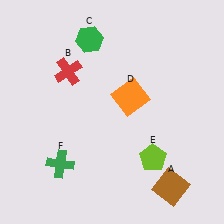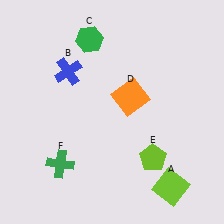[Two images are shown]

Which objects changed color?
A changed from brown to lime. B changed from red to blue.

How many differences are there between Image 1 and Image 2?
There are 2 differences between the two images.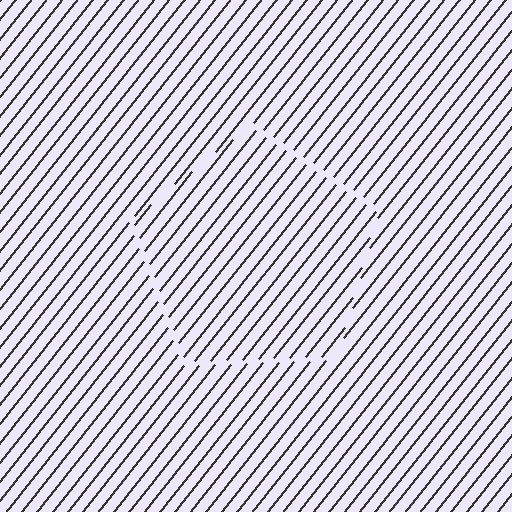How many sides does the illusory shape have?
5 sides — the line-ends trace a pentagon.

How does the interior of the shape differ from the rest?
The interior of the shape contains the same grating, shifted by half a period — the contour is defined by the phase discontinuity where line-ends from the inner and outer gratings abut.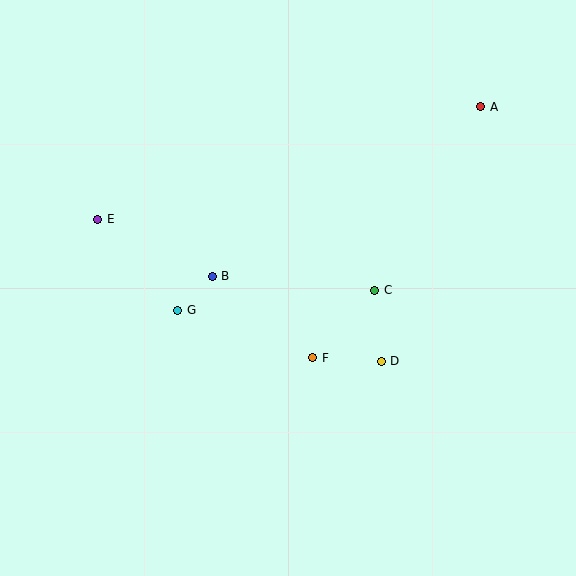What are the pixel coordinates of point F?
Point F is at (313, 358).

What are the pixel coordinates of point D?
Point D is at (381, 361).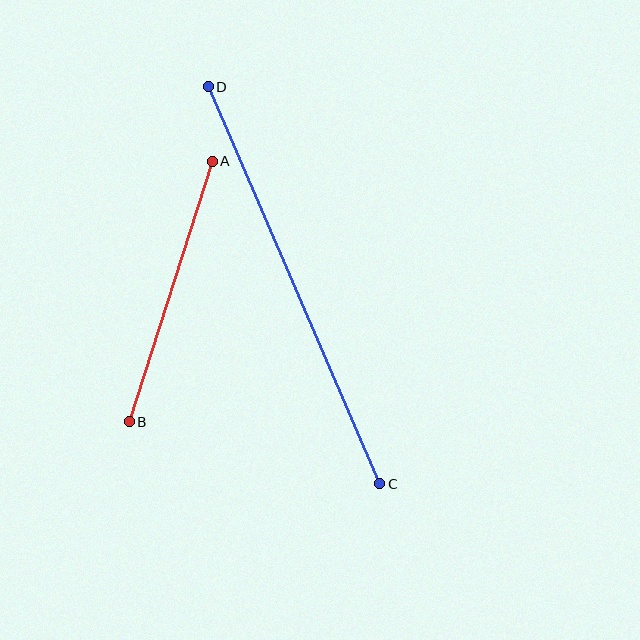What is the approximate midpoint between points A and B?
The midpoint is at approximately (171, 292) pixels.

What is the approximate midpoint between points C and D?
The midpoint is at approximately (294, 285) pixels.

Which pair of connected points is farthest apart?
Points C and D are farthest apart.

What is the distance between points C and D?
The distance is approximately 432 pixels.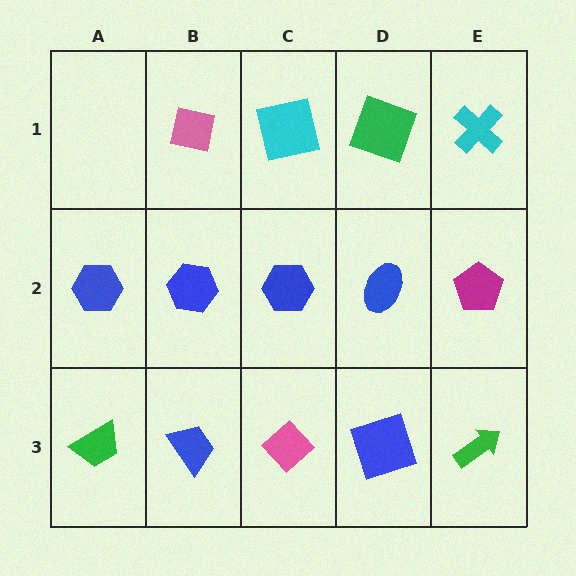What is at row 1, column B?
A pink square.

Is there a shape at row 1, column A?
No, that cell is empty.